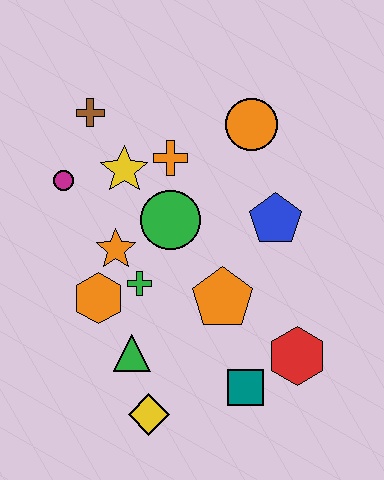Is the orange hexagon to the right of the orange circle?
No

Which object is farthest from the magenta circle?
The red hexagon is farthest from the magenta circle.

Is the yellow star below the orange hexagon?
No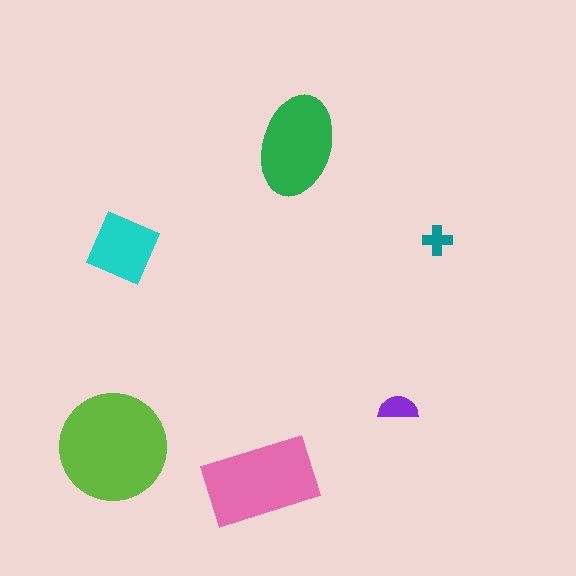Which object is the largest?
The lime circle.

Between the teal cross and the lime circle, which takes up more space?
The lime circle.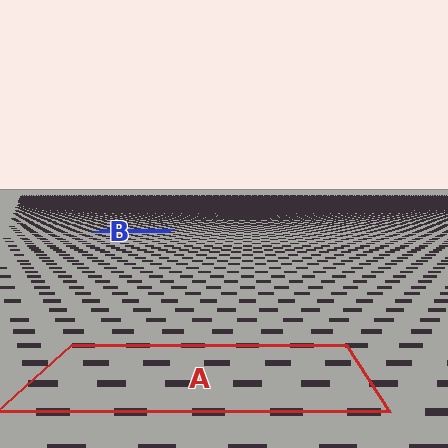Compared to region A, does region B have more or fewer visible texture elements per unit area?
Region B has more texture elements per unit area — they are packed more densely because it is farther away.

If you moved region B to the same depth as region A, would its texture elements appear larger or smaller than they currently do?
They would appear larger. At a closer depth, the same texture elements are projected at a bigger on-screen size.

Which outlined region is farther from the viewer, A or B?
Region B is farther from the viewer — the texture elements inside it appear smaller and more densely packed.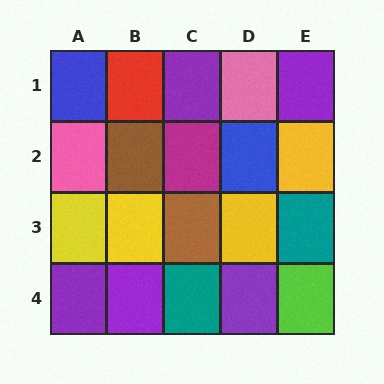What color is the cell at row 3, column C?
Brown.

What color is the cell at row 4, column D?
Purple.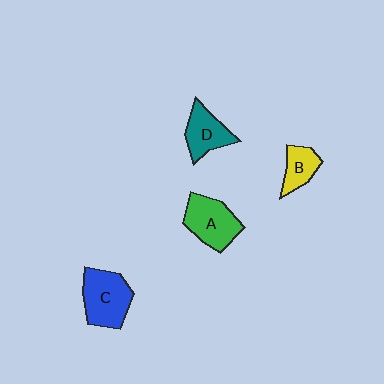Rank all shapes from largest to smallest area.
From largest to smallest: C (blue), A (green), D (teal), B (yellow).